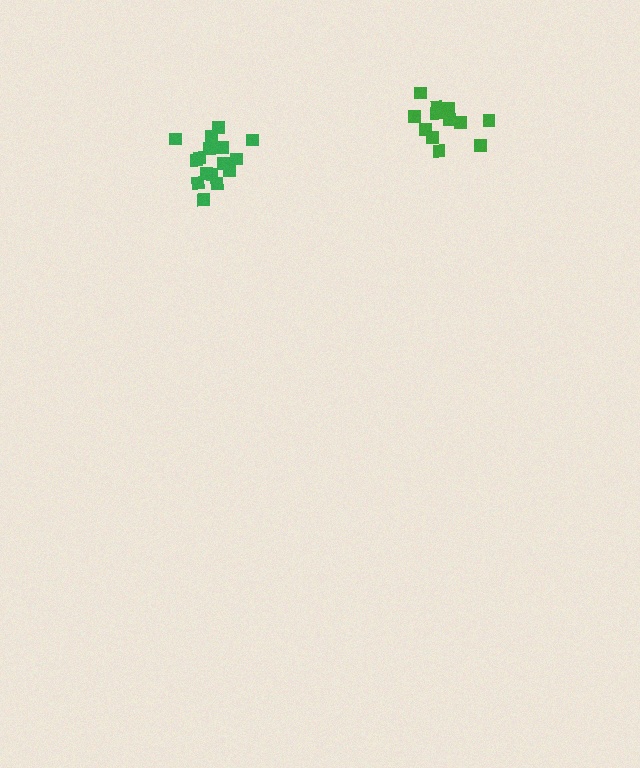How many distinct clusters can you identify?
There are 2 distinct clusters.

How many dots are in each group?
Group 1: 12 dots, Group 2: 16 dots (28 total).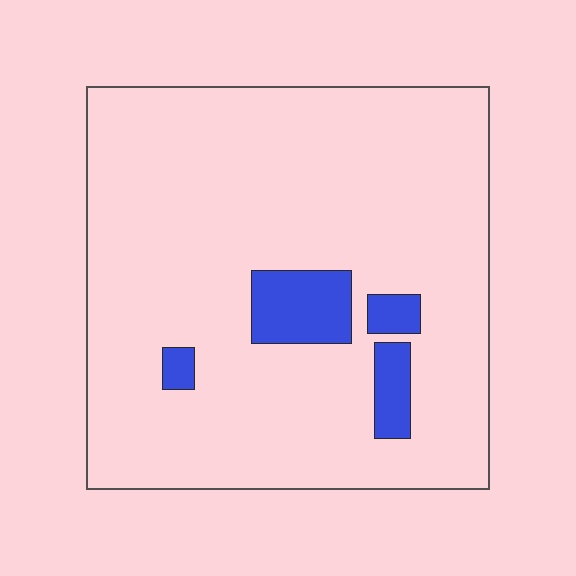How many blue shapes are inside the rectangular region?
4.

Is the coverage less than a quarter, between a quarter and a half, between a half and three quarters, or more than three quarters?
Less than a quarter.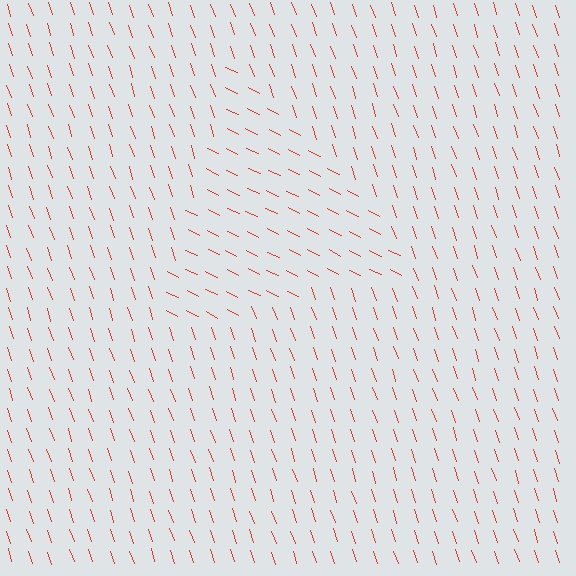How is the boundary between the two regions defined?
The boundary is defined purely by a change in line orientation (approximately 45 degrees difference). All lines are the same color and thickness.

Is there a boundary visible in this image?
Yes, there is a texture boundary formed by a change in line orientation.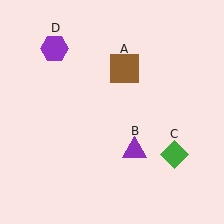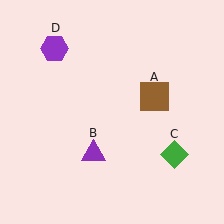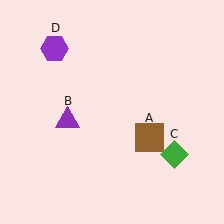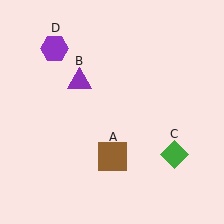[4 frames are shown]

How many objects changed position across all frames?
2 objects changed position: brown square (object A), purple triangle (object B).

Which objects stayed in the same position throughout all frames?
Green diamond (object C) and purple hexagon (object D) remained stationary.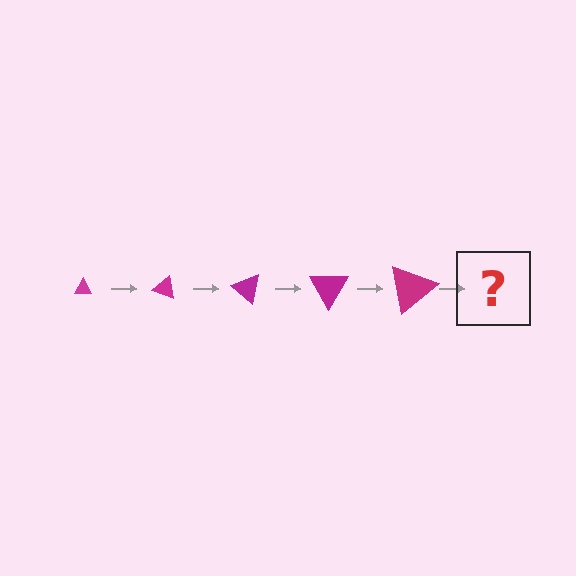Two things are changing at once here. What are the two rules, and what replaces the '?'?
The two rules are that the triangle grows larger each step and it rotates 20 degrees each step. The '?' should be a triangle, larger than the previous one and rotated 100 degrees from the start.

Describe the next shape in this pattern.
It should be a triangle, larger than the previous one and rotated 100 degrees from the start.